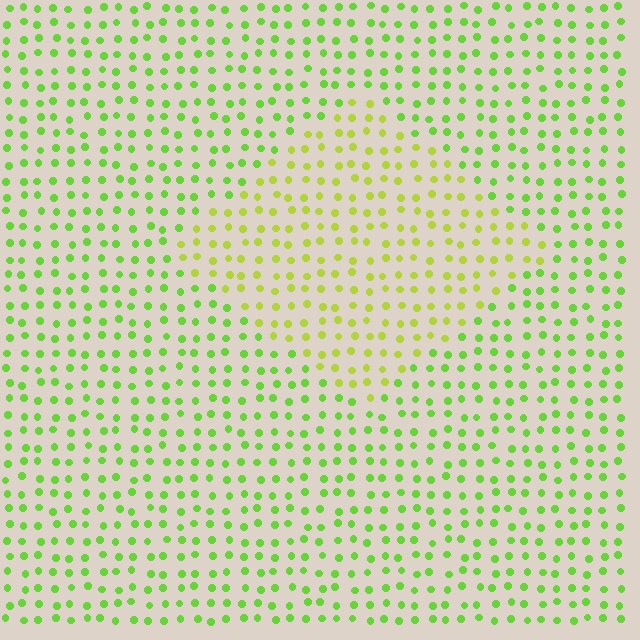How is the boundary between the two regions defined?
The boundary is defined purely by a slight shift in hue (about 28 degrees). Spacing, size, and orientation are identical on both sides.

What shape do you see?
I see a diamond.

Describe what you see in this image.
The image is filled with small lime elements in a uniform arrangement. A diamond-shaped region is visible where the elements are tinted to a slightly different hue, forming a subtle color boundary.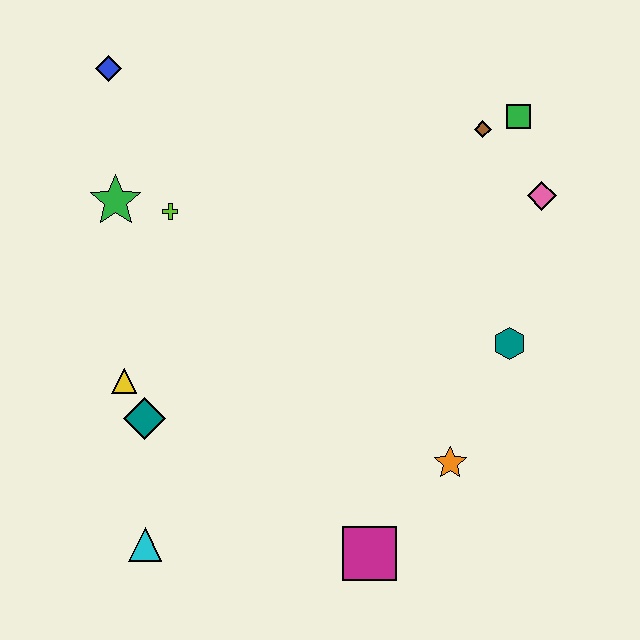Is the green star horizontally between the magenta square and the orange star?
No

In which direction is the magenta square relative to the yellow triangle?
The magenta square is to the right of the yellow triangle.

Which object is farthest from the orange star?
The blue diamond is farthest from the orange star.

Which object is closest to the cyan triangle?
The teal diamond is closest to the cyan triangle.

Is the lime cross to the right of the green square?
No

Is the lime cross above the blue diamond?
No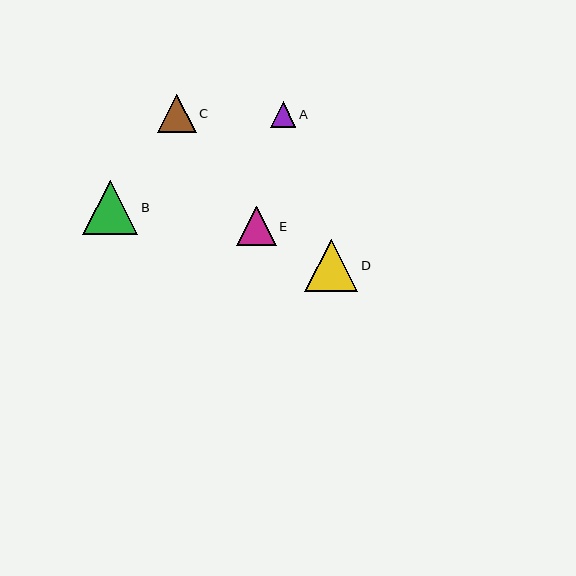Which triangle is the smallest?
Triangle A is the smallest with a size of approximately 26 pixels.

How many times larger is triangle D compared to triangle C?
Triangle D is approximately 1.4 times the size of triangle C.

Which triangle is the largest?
Triangle B is the largest with a size of approximately 55 pixels.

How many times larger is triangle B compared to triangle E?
Triangle B is approximately 1.4 times the size of triangle E.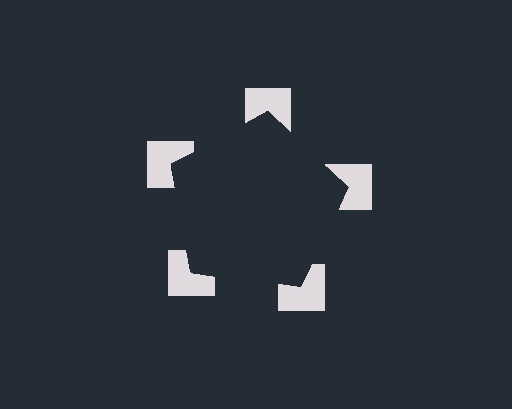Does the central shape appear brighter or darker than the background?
It typically appears slightly darker than the background, even though no actual brightness change is drawn.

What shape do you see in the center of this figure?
An illusory pentagon — its edges are inferred from the aligned wedge cuts in the notched squares, not physically drawn.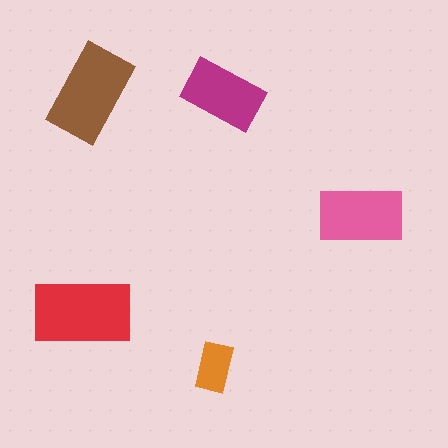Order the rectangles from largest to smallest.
the red one, the brown one, the pink one, the magenta one, the orange one.